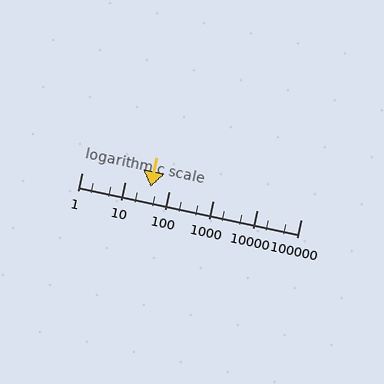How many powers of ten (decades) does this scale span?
The scale spans 5 decades, from 1 to 100000.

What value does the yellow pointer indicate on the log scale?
The pointer indicates approximately 38.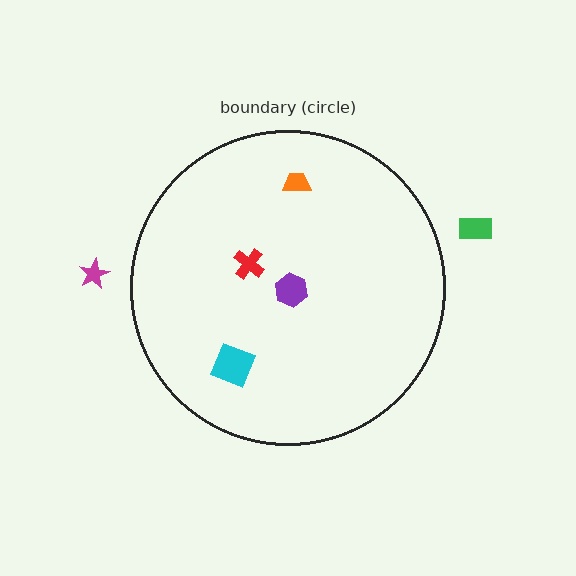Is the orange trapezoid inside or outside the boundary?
Inside.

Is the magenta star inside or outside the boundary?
Outside.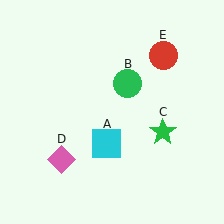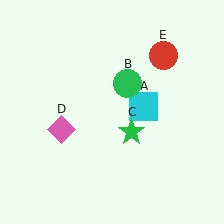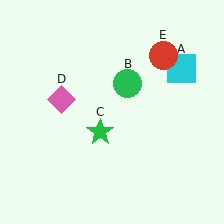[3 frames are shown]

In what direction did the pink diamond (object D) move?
The pink diamond (object D) moved up.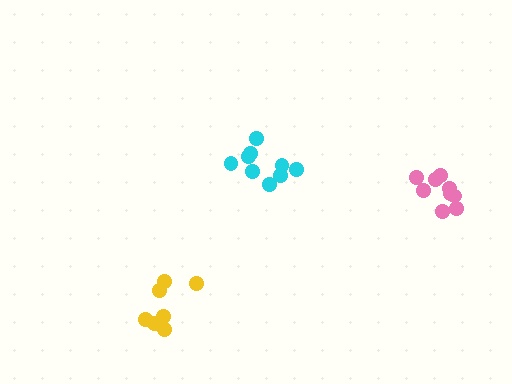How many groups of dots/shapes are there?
There are 3 groups.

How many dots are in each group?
Group 1: 9 dots, Group 2: 9 dots, Group 3: 7 dots (25 total).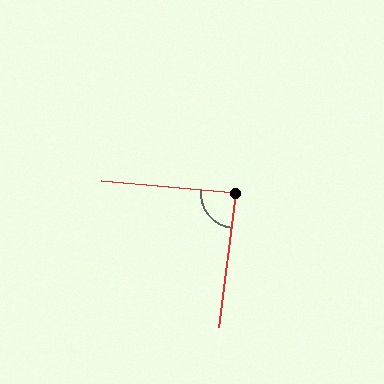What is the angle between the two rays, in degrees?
Approximately 88 degrees.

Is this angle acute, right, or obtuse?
It is approximately a right angle.